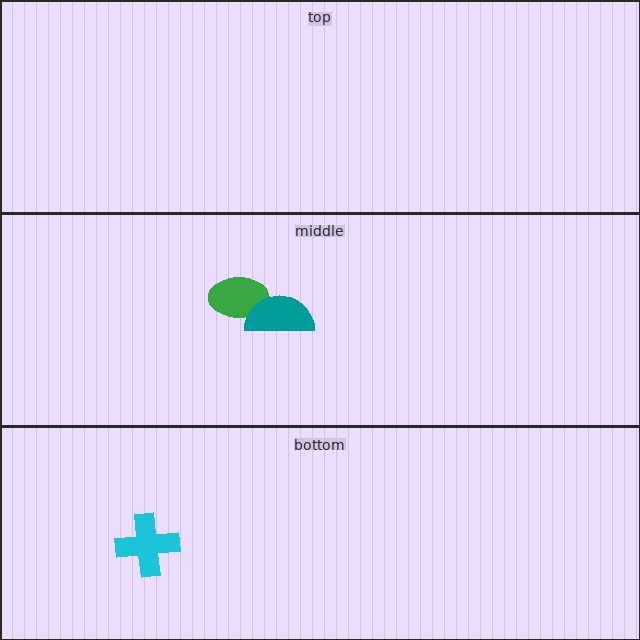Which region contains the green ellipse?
The middle region.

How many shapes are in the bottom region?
1.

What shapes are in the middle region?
The green ellipse, the teal semicircle.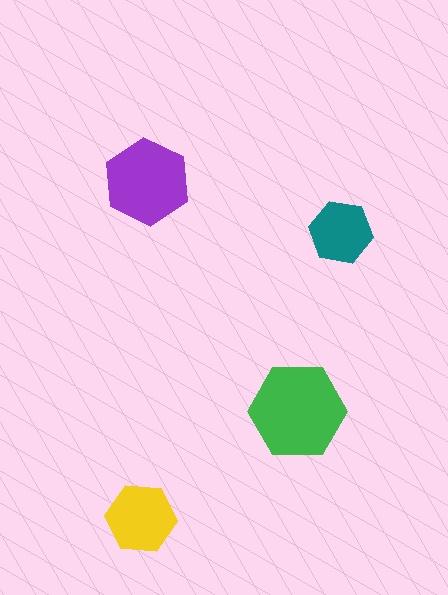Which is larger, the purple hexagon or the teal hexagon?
The purple one.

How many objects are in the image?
There are 4 objects in the image.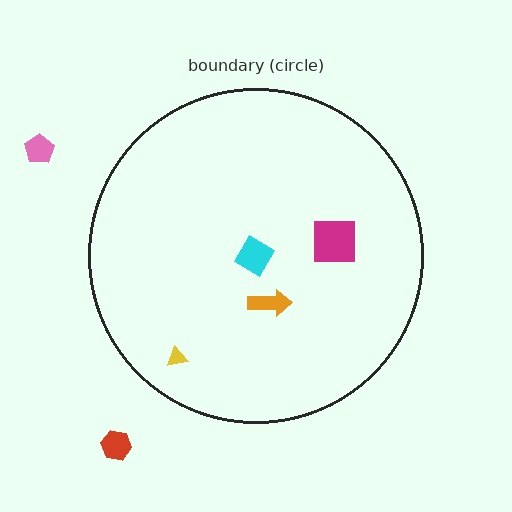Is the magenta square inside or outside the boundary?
Inside.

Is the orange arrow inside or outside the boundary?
Inside.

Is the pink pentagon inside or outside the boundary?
Outside.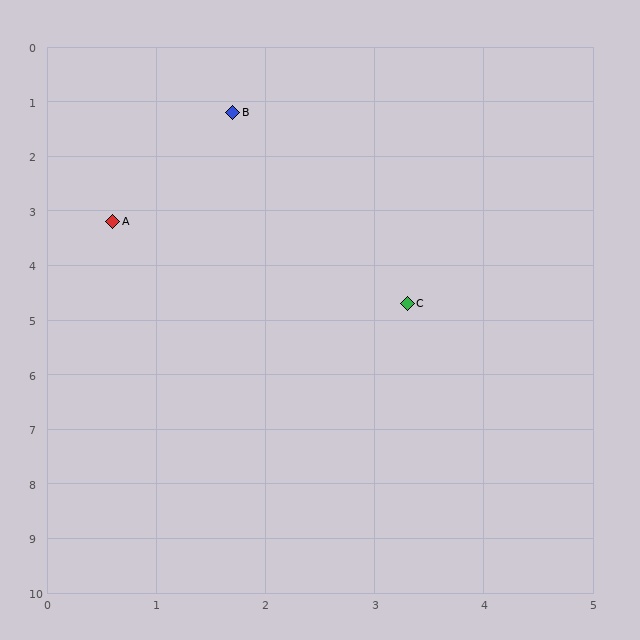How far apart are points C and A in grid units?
Points C and A are about 3.1 grid units apart.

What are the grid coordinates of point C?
Point C is at approximately (3.3, 4.7).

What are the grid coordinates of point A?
Point A is at approximately (0.6, 3.2).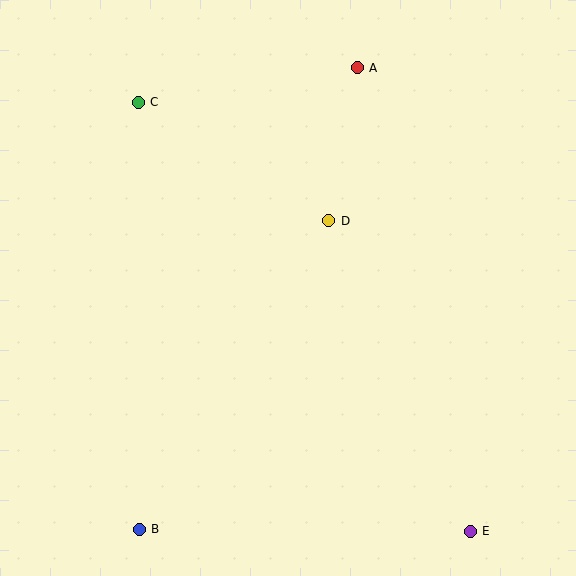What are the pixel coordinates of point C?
Point C is at (138, 102).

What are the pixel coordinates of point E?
Point E is at (470, 531).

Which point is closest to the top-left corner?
Point C is closest to the top-left corner.